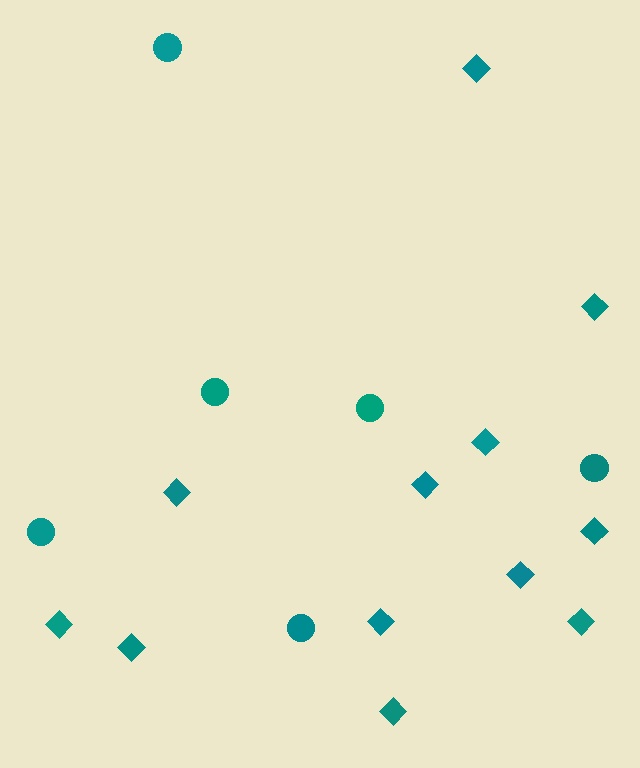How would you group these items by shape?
There are 2 groups: one group of diamonds (12) and one group of circles (6).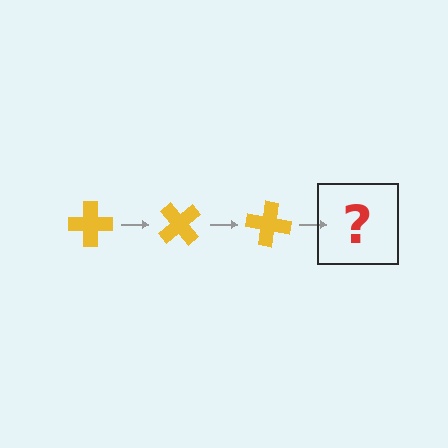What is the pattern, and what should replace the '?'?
The pattern is that the cross rotates 50 degrees each step. The '?' should be a yellow cross rotated 150 degrees.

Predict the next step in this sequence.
The next step is a yellow cross rotated 150 degrees.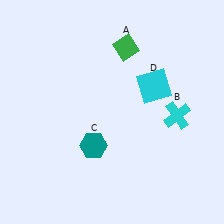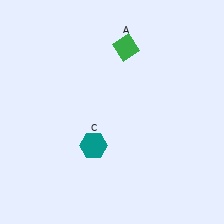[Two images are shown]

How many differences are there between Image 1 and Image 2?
There are 2 differences between the two images.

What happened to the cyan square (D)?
The cyan square (D) was removed in Image 2. It was in the top-right area of Image 1.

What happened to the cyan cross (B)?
The cyan cross (B) was removed in Image 2. It was in the bottom-right area of Image 1.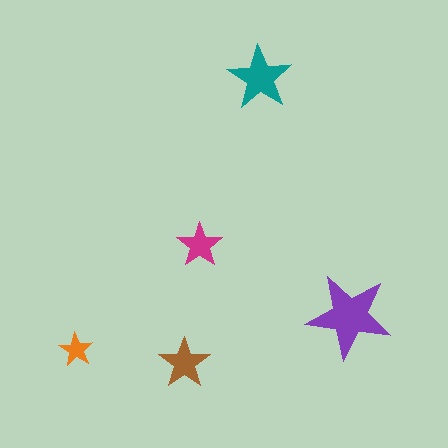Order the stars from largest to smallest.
the purple one, the teal one, the brown one, the magenta one, the orange one.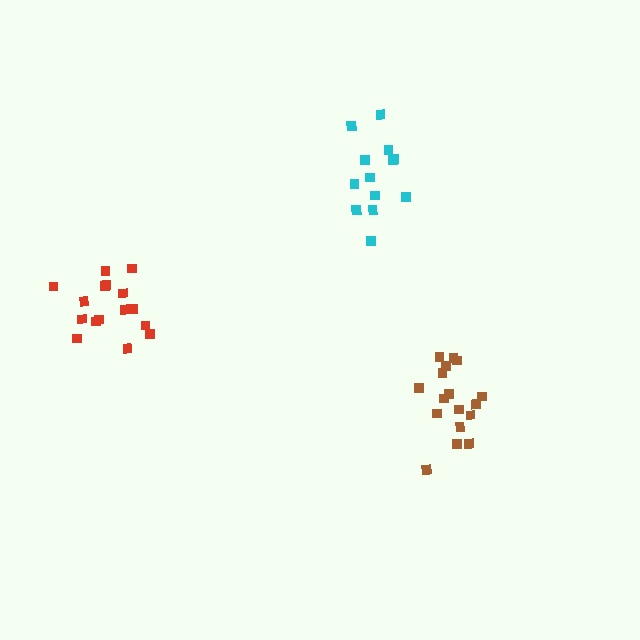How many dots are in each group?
Group 1: 13 dots, Group 2: 16 dots, Group 3: 17 dots (46 total).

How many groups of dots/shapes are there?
There are 3 groups.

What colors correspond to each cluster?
The clusters are colored: cyan, red, brown.